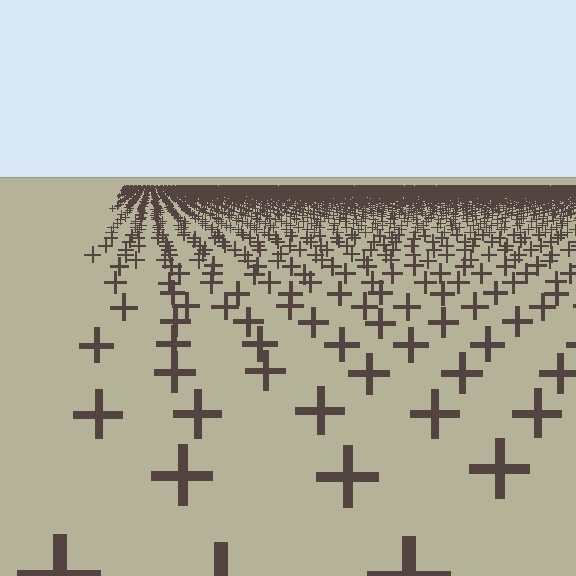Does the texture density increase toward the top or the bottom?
Density increases toward the top.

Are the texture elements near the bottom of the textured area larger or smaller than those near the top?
Larger. Near the bottom, elements are closer to the viewer and appear at a bigger on-screen size.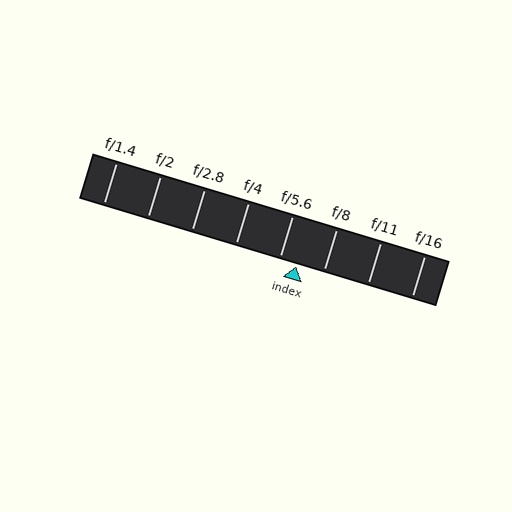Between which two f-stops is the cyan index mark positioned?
The index mark is between f/5.6 and f/8.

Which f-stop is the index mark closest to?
The index mark is closest to f/5.6.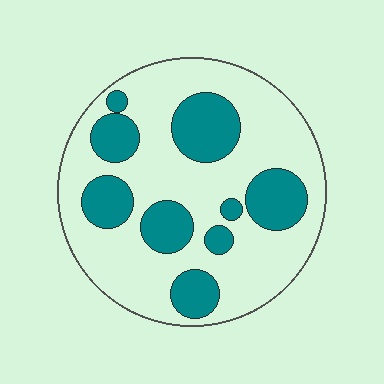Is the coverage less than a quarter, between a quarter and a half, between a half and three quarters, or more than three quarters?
Between a quarter and a half.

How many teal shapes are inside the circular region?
9.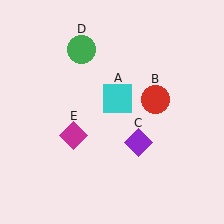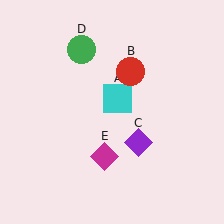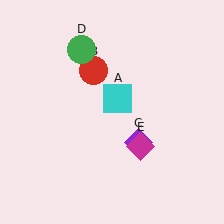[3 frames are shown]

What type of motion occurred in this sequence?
The red circle (object B), magenta diamond (object E) rotated counterclockwise around the center of the scene.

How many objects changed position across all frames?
2 objects changed position: red circle (object B), magenta diamond (object E).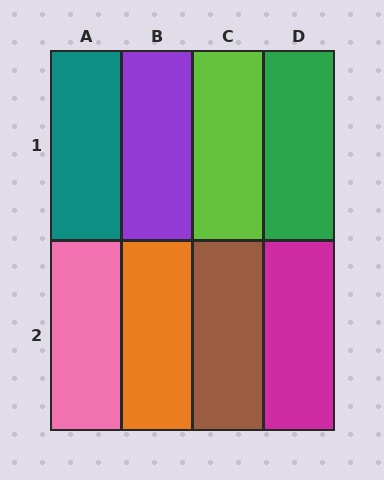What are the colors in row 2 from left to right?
Pink, orange, brown, magenta.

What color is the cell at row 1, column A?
Teal.